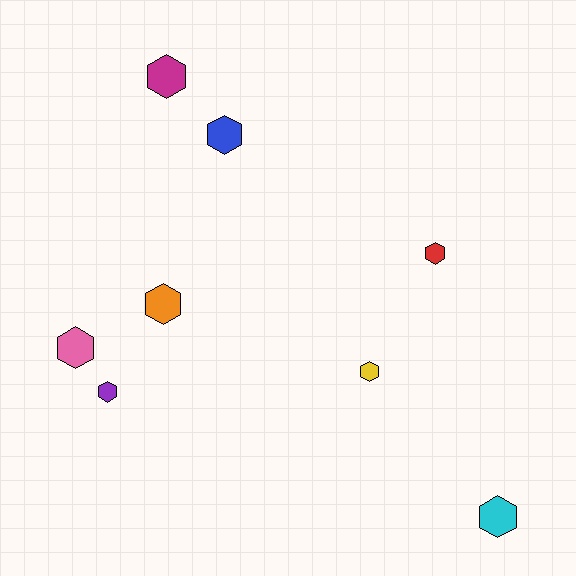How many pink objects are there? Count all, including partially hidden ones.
There is 1 pink object.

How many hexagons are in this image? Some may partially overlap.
There are 8 hexagons.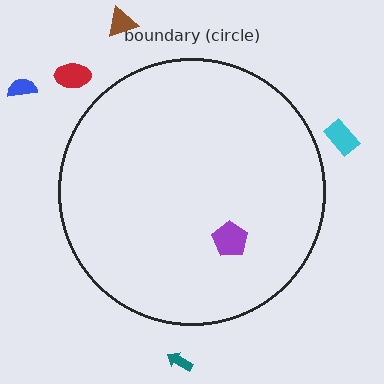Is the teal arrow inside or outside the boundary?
Outside.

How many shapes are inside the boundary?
1 inside, 5 outside.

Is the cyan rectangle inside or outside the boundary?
Outside.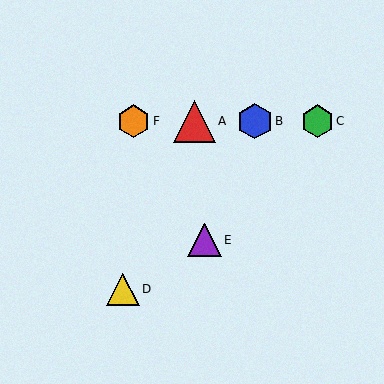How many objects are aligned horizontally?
4 objects (A, B, C, F) are aligned horizontally.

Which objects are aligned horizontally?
Objects A, B, C, F are aligned horizontally.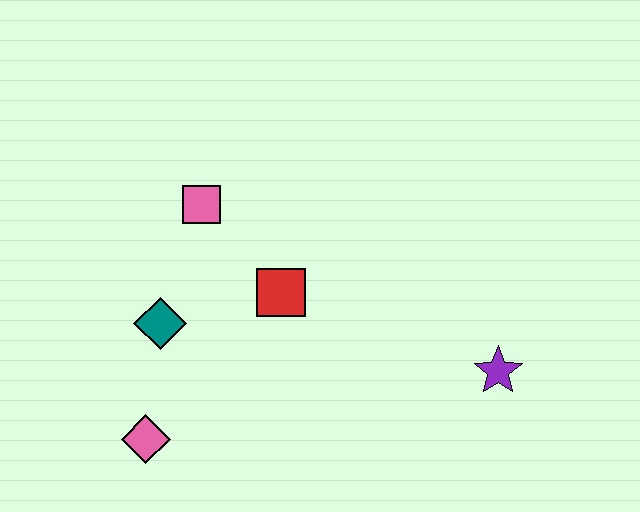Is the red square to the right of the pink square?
Yes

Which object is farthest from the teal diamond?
The purple star is farthest from the teal diamond.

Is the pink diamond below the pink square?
Yes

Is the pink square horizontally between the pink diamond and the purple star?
Yes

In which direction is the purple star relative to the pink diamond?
The purple star is to the right of the pink diamond.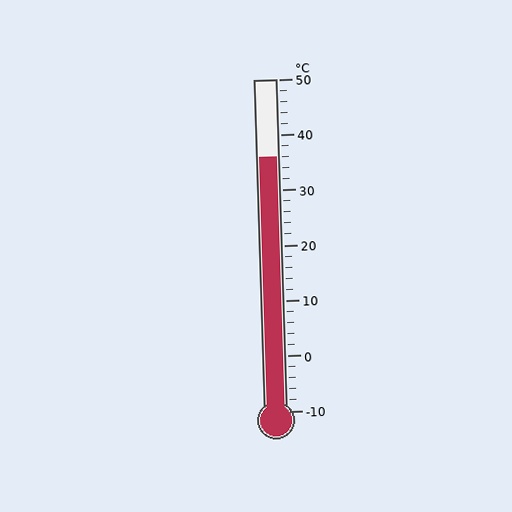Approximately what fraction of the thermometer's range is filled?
The thermometer is filled to approximately 75% of its range.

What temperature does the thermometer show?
The thermometer shows approximately 36°C.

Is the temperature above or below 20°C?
The temperature is above 20°C.